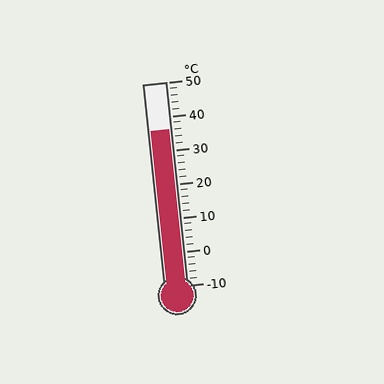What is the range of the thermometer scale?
The thermometer scale ranges from -10°C to 50°C.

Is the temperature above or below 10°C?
The temperature is above 10°C.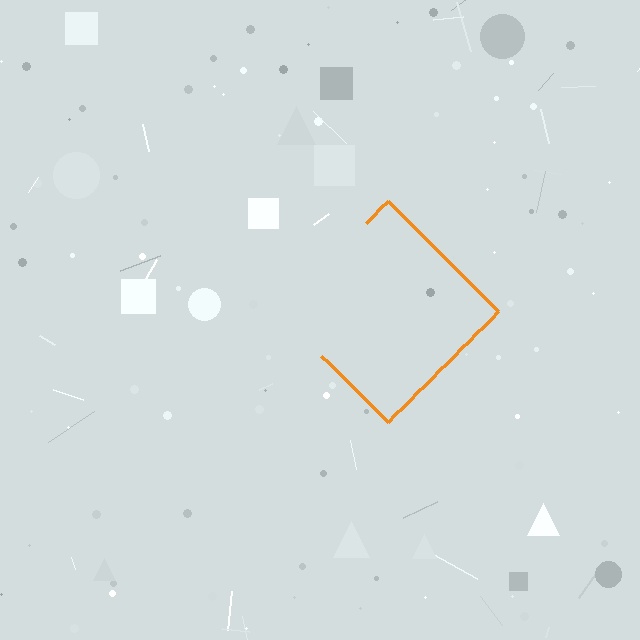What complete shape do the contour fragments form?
The contour fragments form a diamond.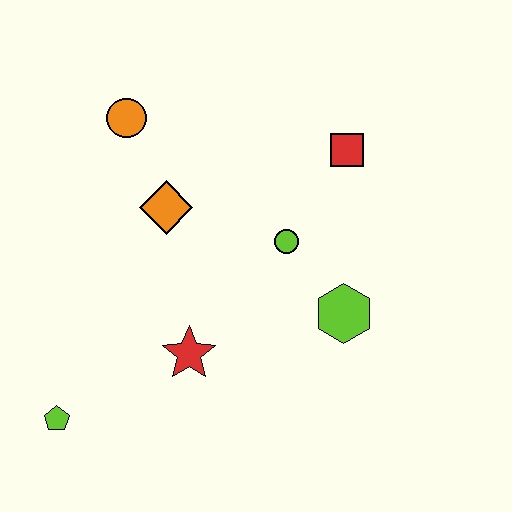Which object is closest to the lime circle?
The lime hexagon is closest to the lime circle.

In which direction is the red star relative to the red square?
The red star is below the red square.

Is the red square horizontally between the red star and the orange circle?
No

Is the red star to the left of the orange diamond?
No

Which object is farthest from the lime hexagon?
The lime pentagon is farthest from the lime hexagon.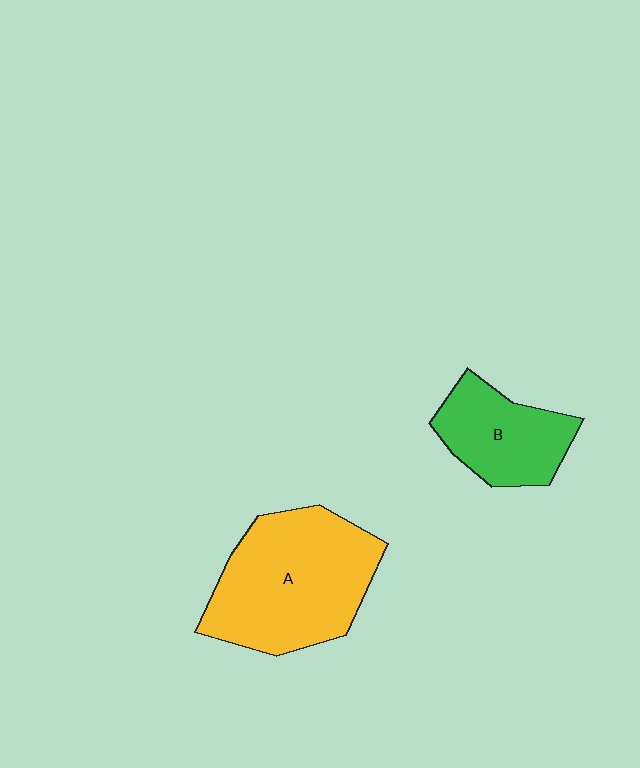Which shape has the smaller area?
Shape B (green).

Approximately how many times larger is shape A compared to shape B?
Approximately 1.8 times.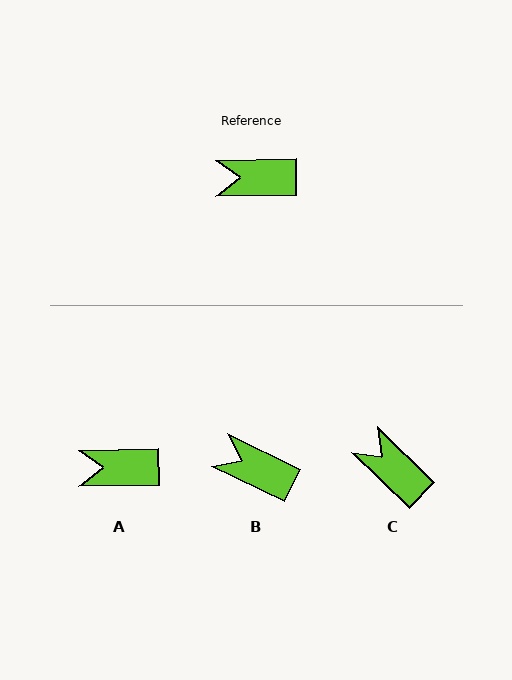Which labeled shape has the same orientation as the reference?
A.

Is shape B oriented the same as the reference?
No, it is off by about 27 degrees.